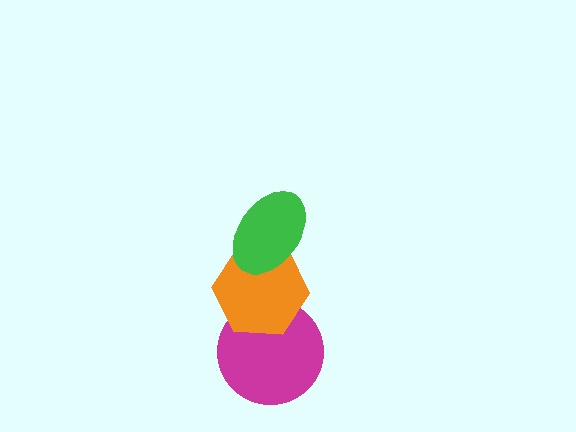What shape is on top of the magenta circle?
The orange hexagon is on top of the magenta circle.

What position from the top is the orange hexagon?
The orange hexagon is 2nd from the top.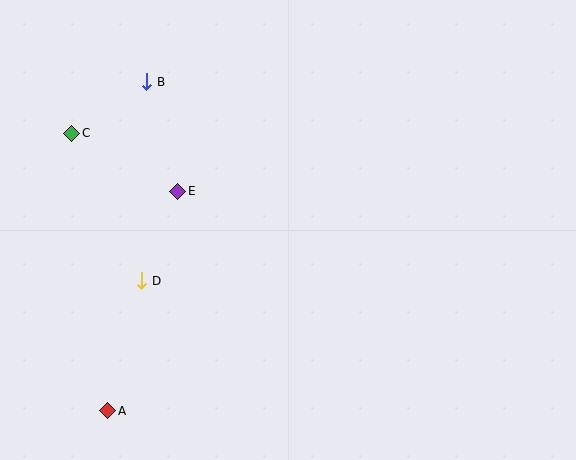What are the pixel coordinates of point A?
Point A is at (108, 411).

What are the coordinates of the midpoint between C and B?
The midpoint between C and B is at (109, 107).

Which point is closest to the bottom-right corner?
Point D is closest to the bottom-right corner.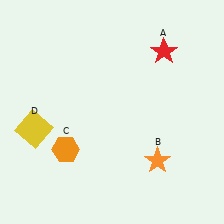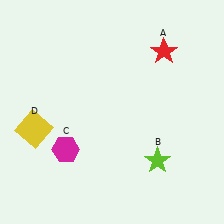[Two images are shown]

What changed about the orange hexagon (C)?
In Image 1, C is orange. In Image 2, it changed to magenta.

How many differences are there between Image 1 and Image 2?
There are 2 differences between the two images.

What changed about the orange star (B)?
In Image 1, B is orange. In Image 2, it changed to lime.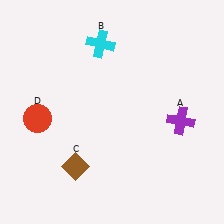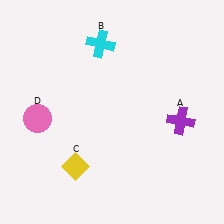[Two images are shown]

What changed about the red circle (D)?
In Image 1, D is red. In Image 2, it changed to pink.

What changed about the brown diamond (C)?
In Image 1, C is brown. In Image 2, it changed to yellow.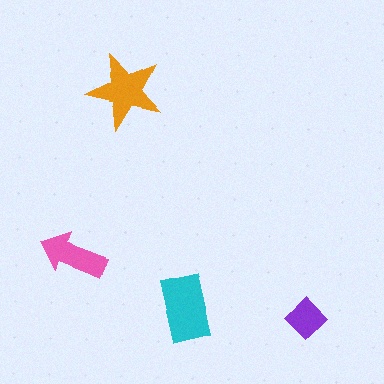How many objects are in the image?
There are 4 objects in the image.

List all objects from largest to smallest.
The cyan rectangle, the orange star, the pink arrow, the purple diamond.